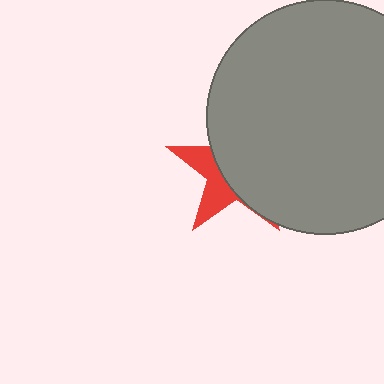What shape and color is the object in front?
The object in front is a gray circle.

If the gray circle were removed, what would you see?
You would see the complete red star.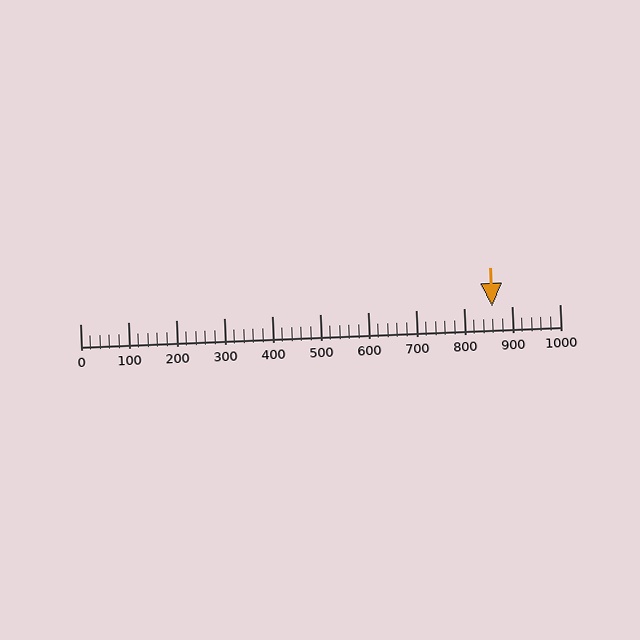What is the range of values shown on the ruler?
The ruler shows values from 0 to 1000.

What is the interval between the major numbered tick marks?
The major tick marks are spaced 100 units apart.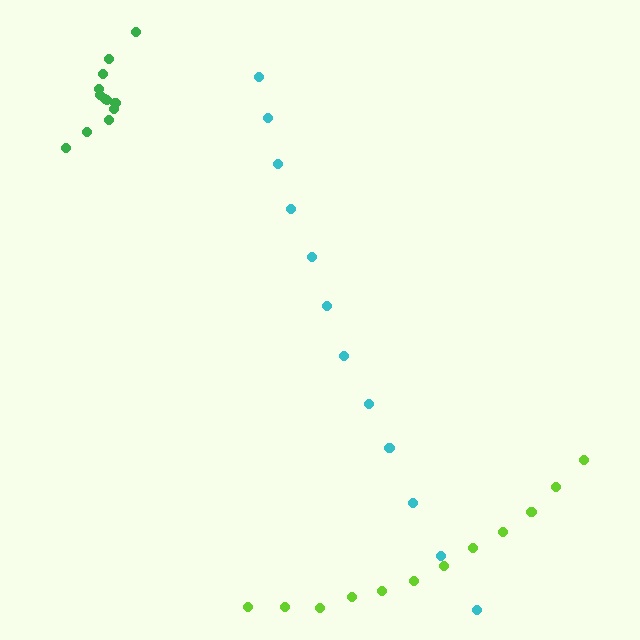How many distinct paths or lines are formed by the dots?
There are 3 distinct paths.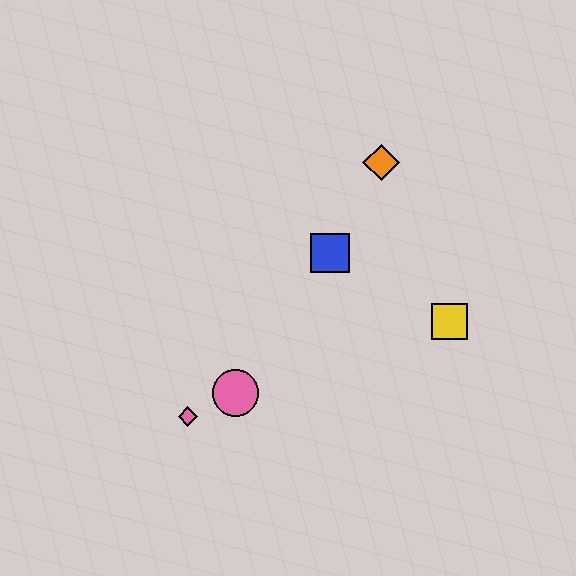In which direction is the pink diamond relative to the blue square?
The pink diamond is below the blue square.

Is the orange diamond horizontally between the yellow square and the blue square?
Yes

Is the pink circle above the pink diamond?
Yes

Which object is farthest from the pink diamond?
The orange diamond is farthest from the pink diamond.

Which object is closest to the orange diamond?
The blue square is closest to the orange diamond.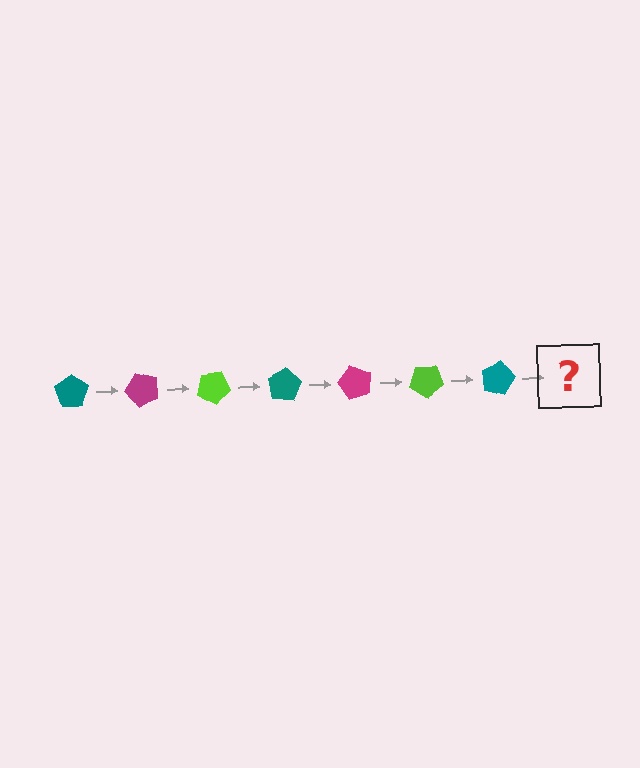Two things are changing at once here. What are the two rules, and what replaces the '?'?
The two rules are that it rotates 50 degrees each step and the color cycles through teal, magenta, and lime. The '?' should be a magenta pentagon, rotated 350 degrees from the start.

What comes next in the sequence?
The next element should be a magenta pentagon, rotated 350 degrees from the start.